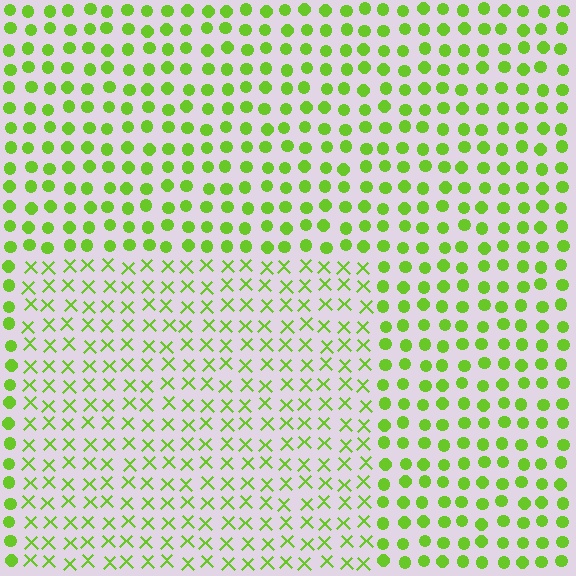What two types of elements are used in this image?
The image uses X marks inside the rectangle region and circles outside it.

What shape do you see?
I see a rectangle.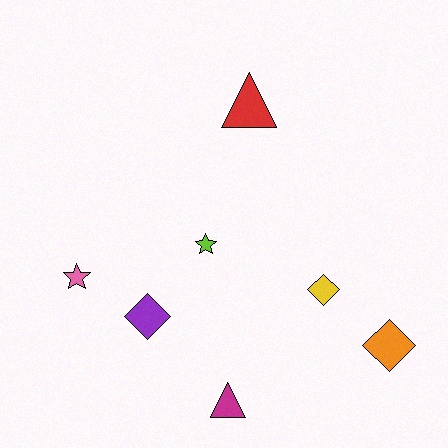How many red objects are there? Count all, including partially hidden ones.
There is 1 red object.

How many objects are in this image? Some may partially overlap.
There are 7 objects.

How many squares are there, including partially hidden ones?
There are no squares.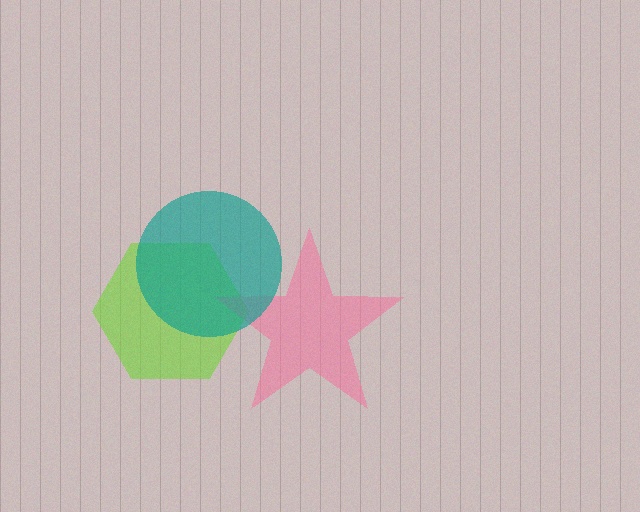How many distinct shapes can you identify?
There are 3 distinct shapes: a lime hexagon, a pink star, a teal circle.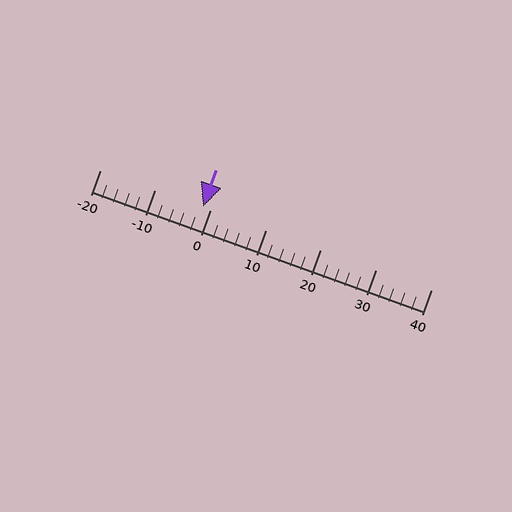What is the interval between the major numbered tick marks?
The major tick marks are spaced 10 units apart.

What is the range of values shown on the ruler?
The ruler shows values from -20 to 40.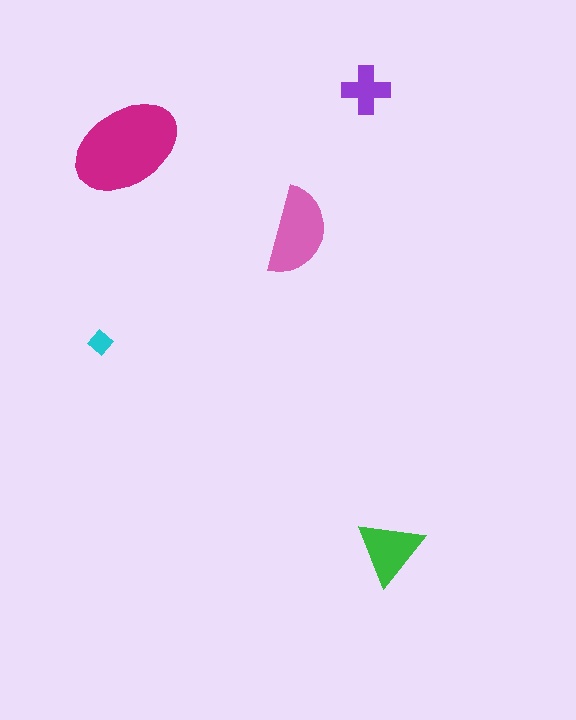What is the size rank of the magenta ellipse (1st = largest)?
1st.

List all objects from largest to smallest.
The magenta ellipse, the pink semicircle, the green triangle, the purple cross, the cyan diamond.